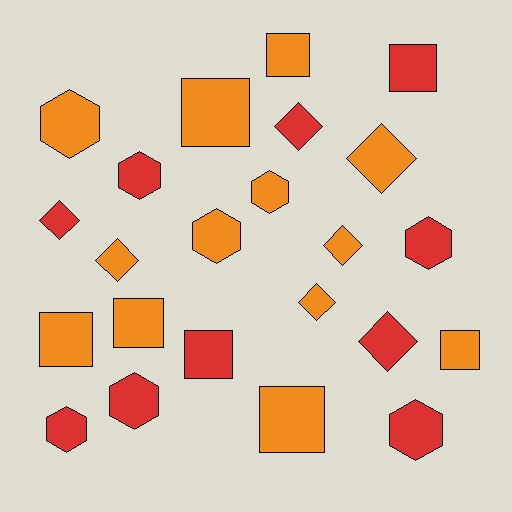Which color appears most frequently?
Orange, with 13 objects.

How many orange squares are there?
There are 6 orange squares.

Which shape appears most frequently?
Square, with 8 objects.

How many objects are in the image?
There are 23 objects.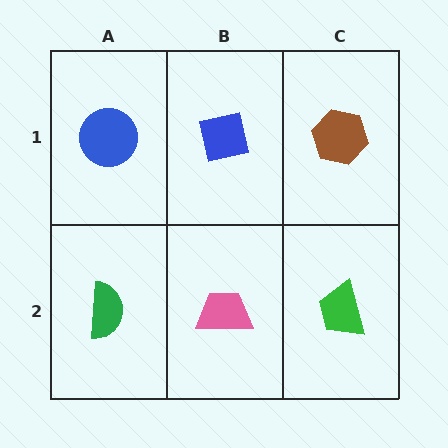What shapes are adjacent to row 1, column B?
A pink trapezoid (row 2, column B), a blue circle (row 1, column A), a brown hexagon (row 1, column C).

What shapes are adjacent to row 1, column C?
A green trapezoid (row 2, column C), a blue square (row 1, column B).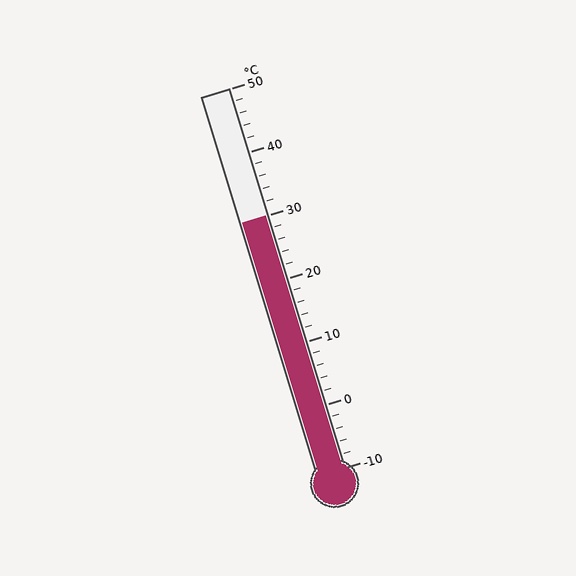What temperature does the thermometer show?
The thermometer shows approximately 30°C.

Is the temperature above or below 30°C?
The temperature is at 30°C.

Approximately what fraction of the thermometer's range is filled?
The thermometer is filled to approximately 65% of its range.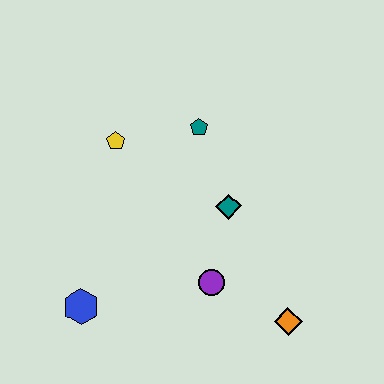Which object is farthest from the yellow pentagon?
The orange diamond is farthest from the yellow pentagon.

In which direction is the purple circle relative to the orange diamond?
The purple circle is to the left of the orange diamond.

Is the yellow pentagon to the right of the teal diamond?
No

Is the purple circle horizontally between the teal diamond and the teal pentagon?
Yes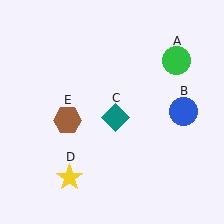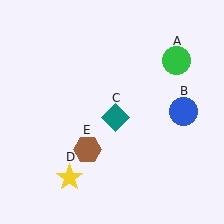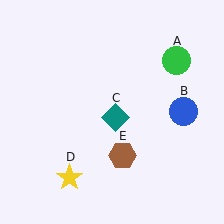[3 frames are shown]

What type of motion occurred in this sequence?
The brown hexagon (object E) rotated counterclockwise around the center of the scene.